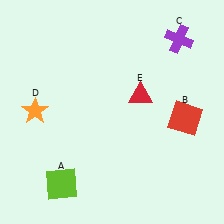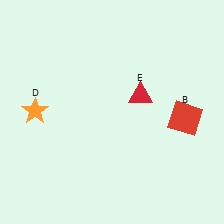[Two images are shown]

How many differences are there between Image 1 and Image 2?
There are 2 differences between the two images.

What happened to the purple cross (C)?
The purple cross (C) was removed in Image 2. It was in the top-right area of Image 1.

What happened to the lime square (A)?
The lime square (A) was removed in Image 2. It was in the bottom-left area of Image 1.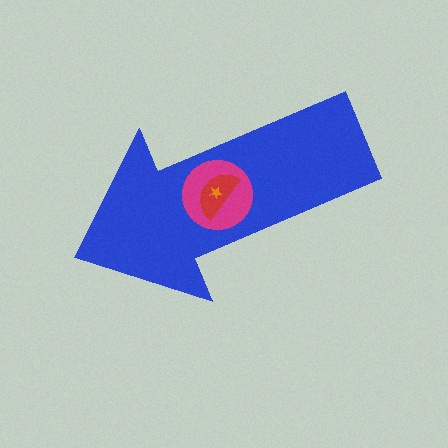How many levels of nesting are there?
4.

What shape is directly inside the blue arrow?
The magenta circle.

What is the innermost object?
The orange star.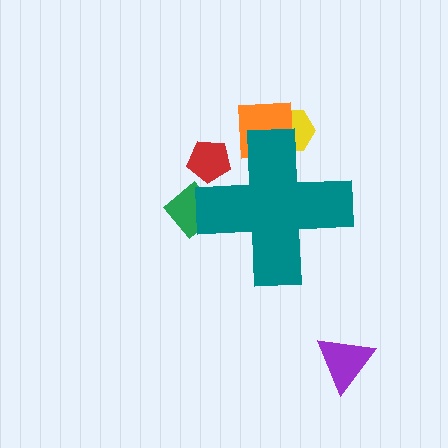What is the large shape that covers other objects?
A teal cross.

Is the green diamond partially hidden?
Yes, the green diamond is partially hidden behind the teal cross.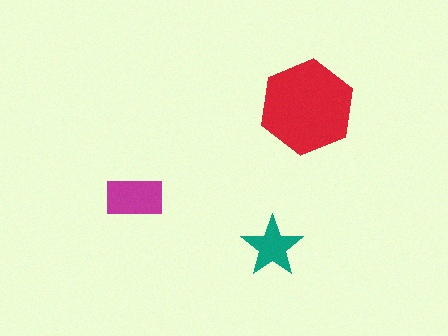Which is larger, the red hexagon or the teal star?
The red hexagon.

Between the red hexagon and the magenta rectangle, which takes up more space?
The red hexagon.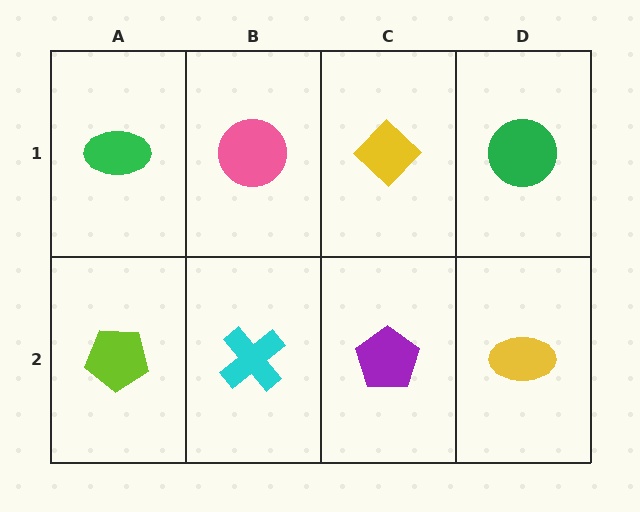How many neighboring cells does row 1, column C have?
3.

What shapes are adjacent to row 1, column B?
A cyan cross (row 2, column B), a green ellipse (row 1, column A), a yellow diamond (row 1, column C).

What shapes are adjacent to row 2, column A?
A green ellipse (row 1, column A), a cyan cross (row 2, column B).